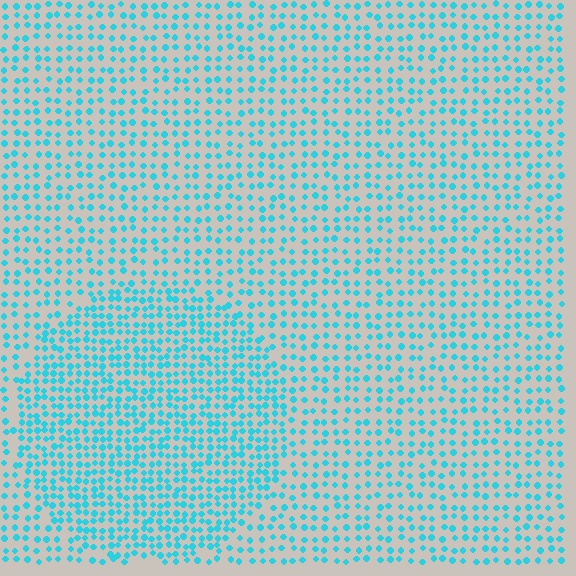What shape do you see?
I see a circle.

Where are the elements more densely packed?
The elements are more densely packed inside the circle boundary.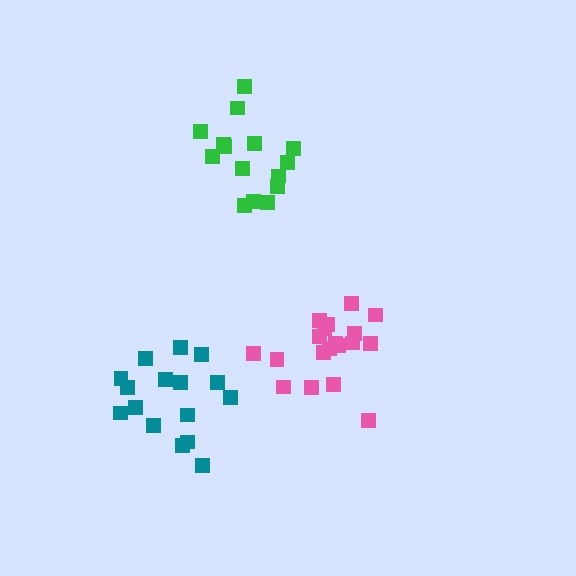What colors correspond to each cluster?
The clusters are colored: pink, teal, green.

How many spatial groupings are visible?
There are 3 spatial groupings.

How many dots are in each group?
Group 1: 19 dots, Group 2: 16 dots, Group 3: 15 dots (50 total).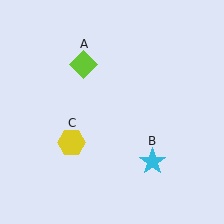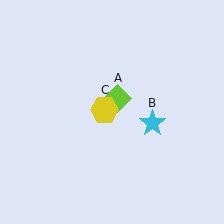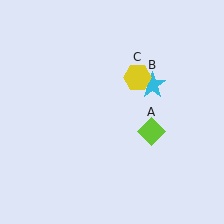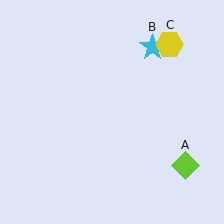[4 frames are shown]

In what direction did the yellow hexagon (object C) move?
The yellow hexagon (object C) moved up and to the right.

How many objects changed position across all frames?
3 objects changed position: lime diamond (object A), cyan star (object B), yellow hexagon (object C).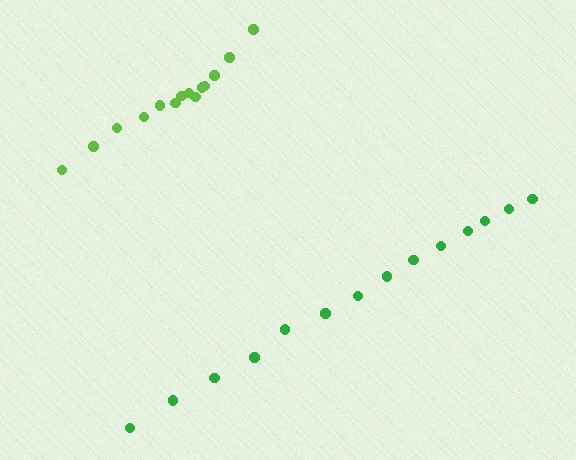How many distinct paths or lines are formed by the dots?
There are 2 distinct paths.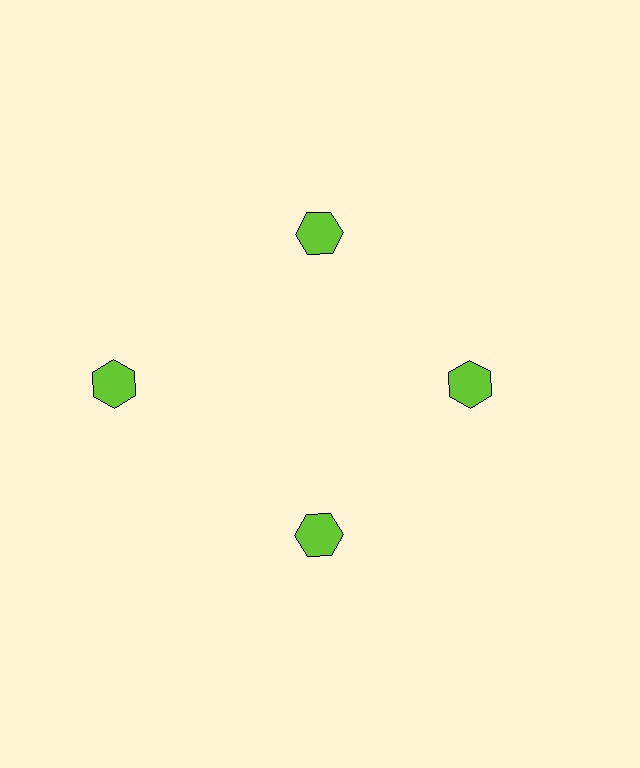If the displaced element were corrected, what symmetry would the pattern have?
It would have 4-fold rotational symmetry — the pattern would map onto itself every 90 degrees.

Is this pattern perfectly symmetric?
No. The 4 lime hexagons are arranged in a ring, but one element near the 9 o'clock position is pushed outward from the center, breaking the 4-fold rotational symmetry.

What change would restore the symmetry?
The symmetry would be restored by moving it inward, back onto the ring so that all 4 hexagons sit at equal angles and equal distance from the center.